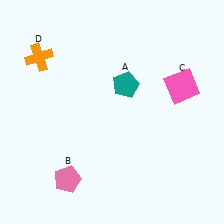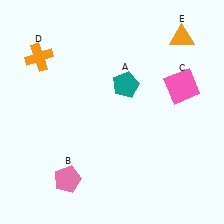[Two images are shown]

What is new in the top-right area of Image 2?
An orange triangle (E) was added in the top-right area of Image 2.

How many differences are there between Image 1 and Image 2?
There is 1 difference between the two images.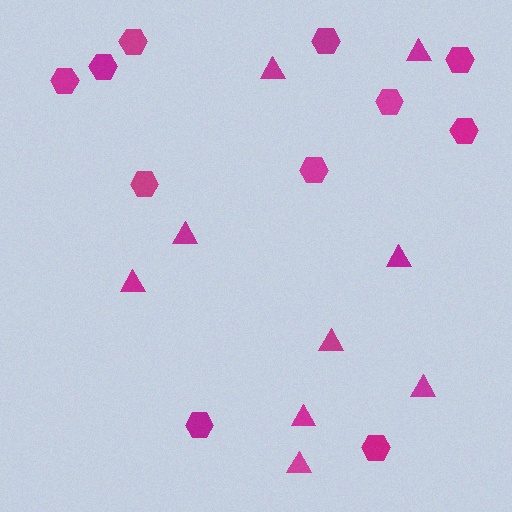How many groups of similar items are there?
There are 2 groups: one group of triangles (9) and one group of hexagons (11).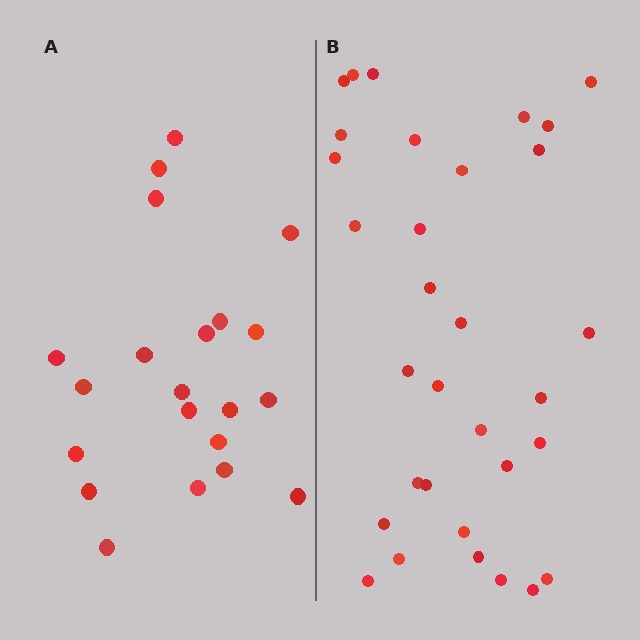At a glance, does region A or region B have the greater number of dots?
Region B (the right region) has more dots.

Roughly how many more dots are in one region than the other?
Region B has roughly 12 or so more dots than region A.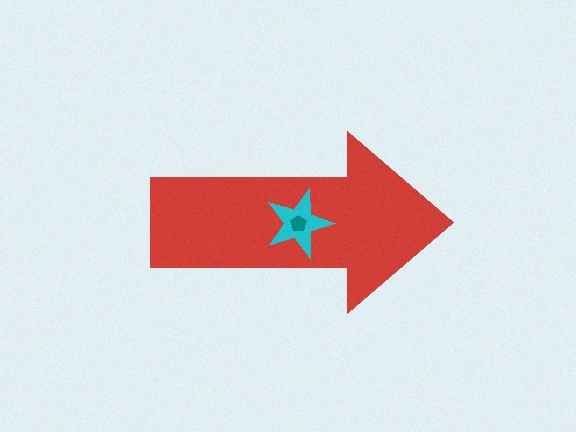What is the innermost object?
The teal pentagon.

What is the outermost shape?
The red arrow.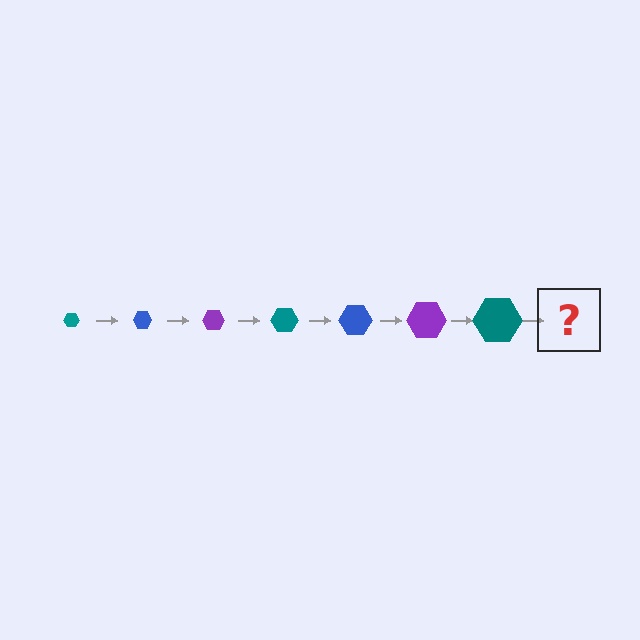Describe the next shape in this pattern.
It should be a blue hexagon, larger than the previous one.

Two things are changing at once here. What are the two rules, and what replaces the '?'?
The two rules are that the hexagon grows larger each step and the color cycles through teal, blue, and purple. The '?' should be a blue hexagon, larger than the previous one.